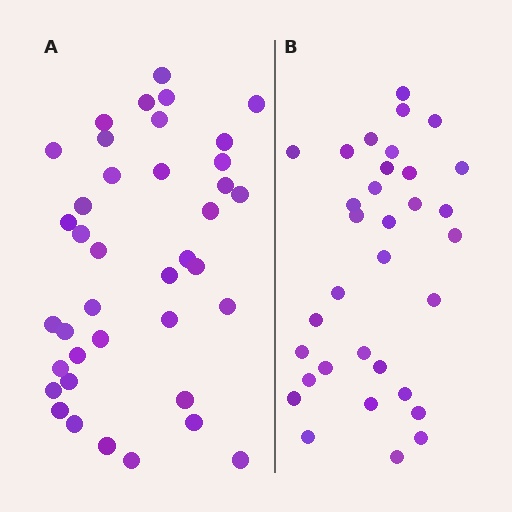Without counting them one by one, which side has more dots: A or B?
Region A (the left region) has more dots.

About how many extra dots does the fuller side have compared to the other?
Region A has about 6 more dots than region B.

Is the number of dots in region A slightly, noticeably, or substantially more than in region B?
Region A has only slightly more — the two regions are fairly close. The ratio is roughly 1.2 to 1.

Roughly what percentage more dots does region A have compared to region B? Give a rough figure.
About 20% more.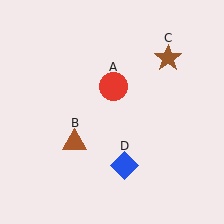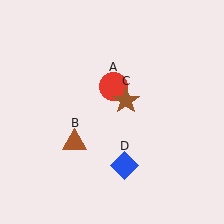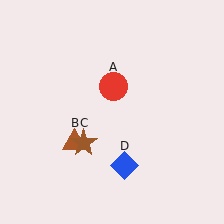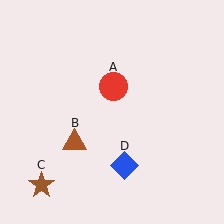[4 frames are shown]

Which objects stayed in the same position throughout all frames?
Red circle (object A) and brown triangle (object B) and blue diamond (object D) remained stationary.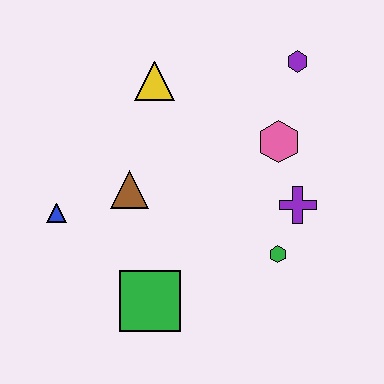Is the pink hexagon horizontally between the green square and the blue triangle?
No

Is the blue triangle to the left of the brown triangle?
Yes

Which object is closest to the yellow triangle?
The brown triangle is closest to the yellow triangle.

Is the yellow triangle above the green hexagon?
Yes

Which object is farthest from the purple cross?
The blue triangle is farthest from the purple cross.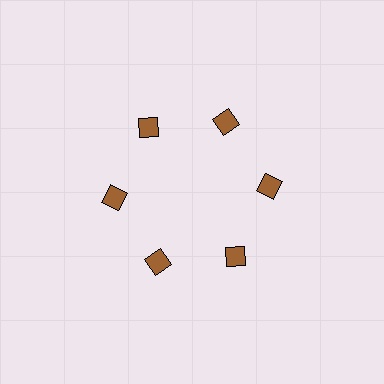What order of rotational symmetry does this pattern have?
This pattern has 6-fold rotational symmetry.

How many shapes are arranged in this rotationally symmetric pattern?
There are 6 shapes, arranged in 6 groups of 1.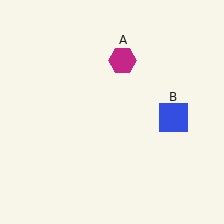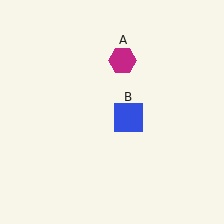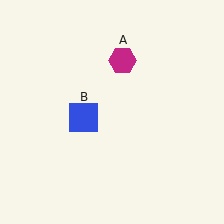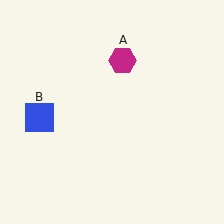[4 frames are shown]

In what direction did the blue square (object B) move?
The blue square (object B) moved left.